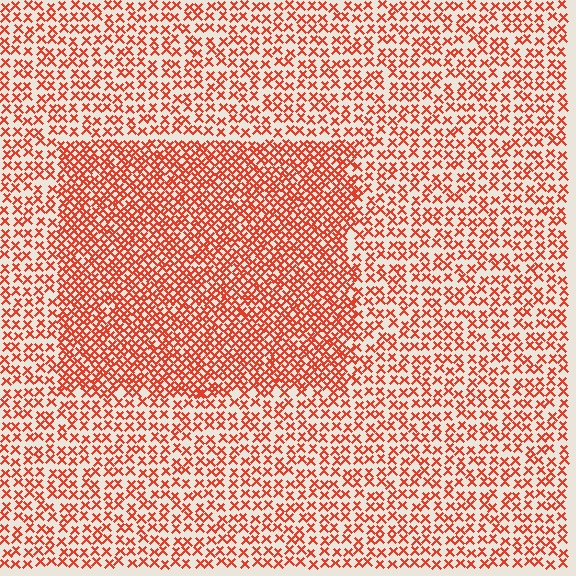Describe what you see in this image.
The image contains small red elements arranged at two different densities. A rectangle-shaped region is visible where the elements are more densely packed than the surrounding area.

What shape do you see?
I see a rectangle.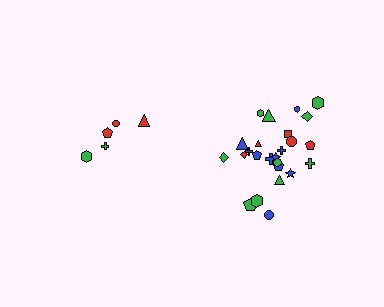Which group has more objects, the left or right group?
The right group.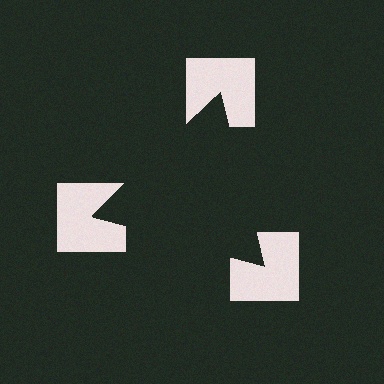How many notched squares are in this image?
There are 3 — one at each vertex of the illusory triangle.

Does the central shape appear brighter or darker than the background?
It typically appears slightly darker than the background, even though no actual brightness change is drawn.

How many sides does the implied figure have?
3 sides.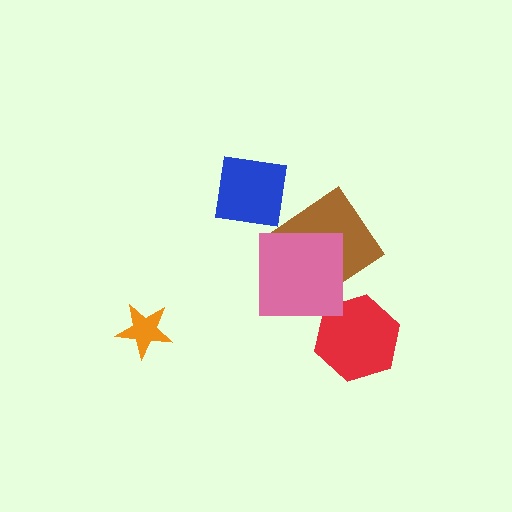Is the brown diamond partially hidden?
Yes, it is partially covered by another shape.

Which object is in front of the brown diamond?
The pink square is in front of the brown diamond.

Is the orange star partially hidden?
No, no other shape covers it.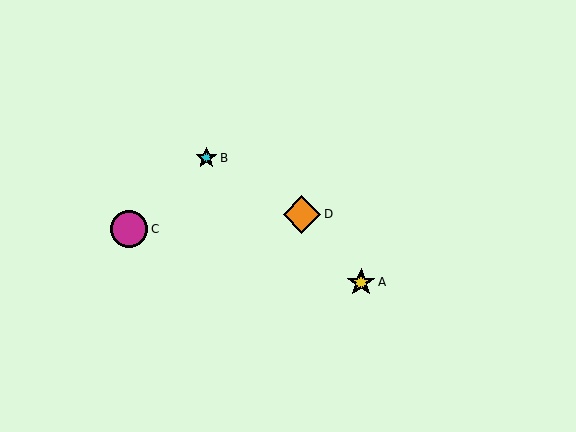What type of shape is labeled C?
Shape C is a magenta circle.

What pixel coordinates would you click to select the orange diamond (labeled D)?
Click at (302, 214) to select the orange diamond D.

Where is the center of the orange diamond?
The center of the orange diamond is at (302, 214).